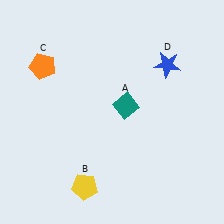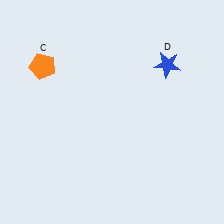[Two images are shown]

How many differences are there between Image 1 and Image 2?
There are 2 differences between the two images.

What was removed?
The yellow pentagon (B), the teal diamond (A) were removed in Image 2.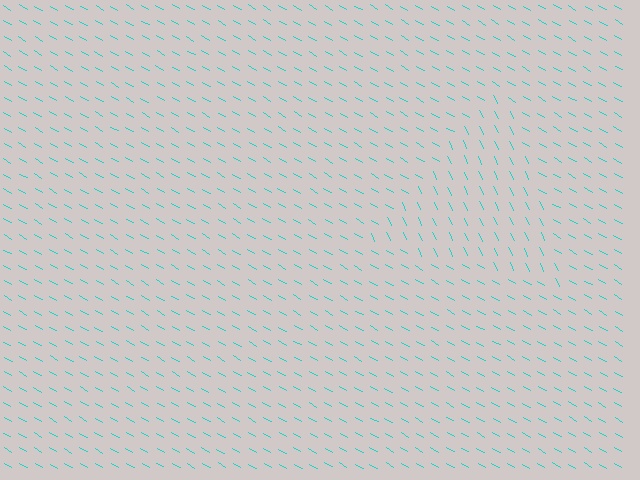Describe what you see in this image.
The image is filled with small cyan line segments. A triangle region in the image has lines oriented differently from the surrounding lines, creating a visible texture boundary.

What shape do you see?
I see a triangle.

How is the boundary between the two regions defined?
The boundary is defined purely by a change in line orientation (approximately 35 degrees difference). All lines are the same color and thickness.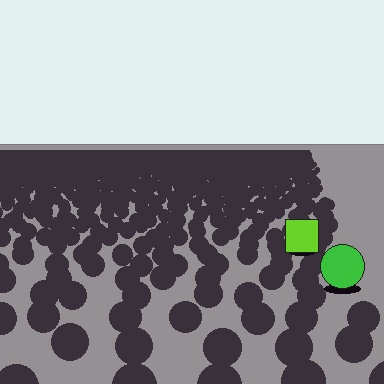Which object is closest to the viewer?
The green circle is closest. The texture marks near it are larger and more spread out.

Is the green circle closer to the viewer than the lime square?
Yes. The green circle is closer — you can tell from the texture gradient: the ground texture is coarser near it.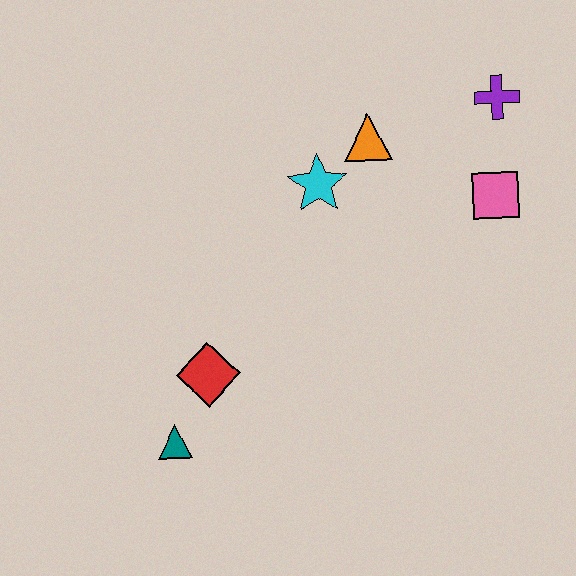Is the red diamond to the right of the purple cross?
No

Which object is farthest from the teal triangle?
The purple cross is farthest from the teal triangle.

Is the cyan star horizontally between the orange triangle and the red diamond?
Yes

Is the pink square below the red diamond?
No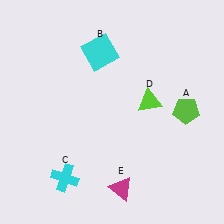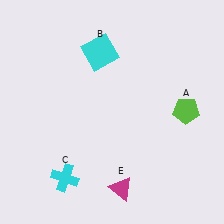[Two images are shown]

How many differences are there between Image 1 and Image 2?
There is 1 difference between the two images.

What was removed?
The lime triangle (D) was removed in Image 2.